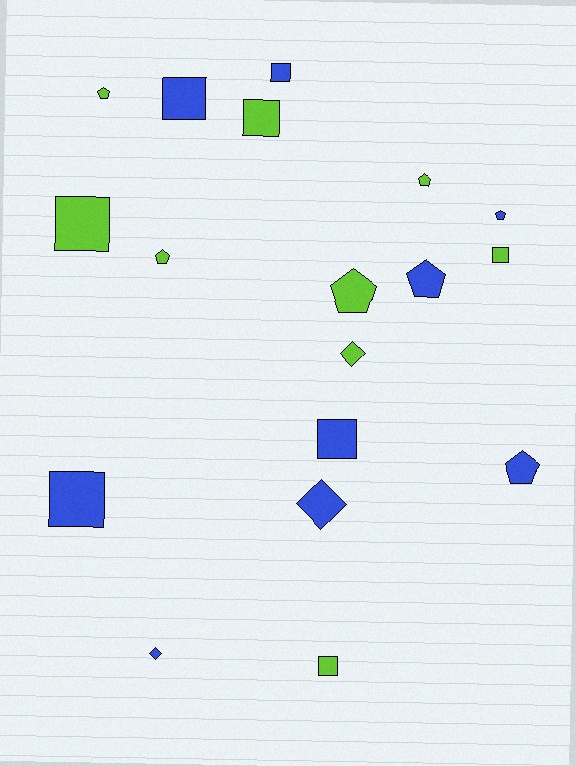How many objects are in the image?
There are 18 objects.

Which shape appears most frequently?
Square, with 8 objects.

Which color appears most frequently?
Lime, with 9 objects.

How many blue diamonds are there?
There are 2 blue diamonds.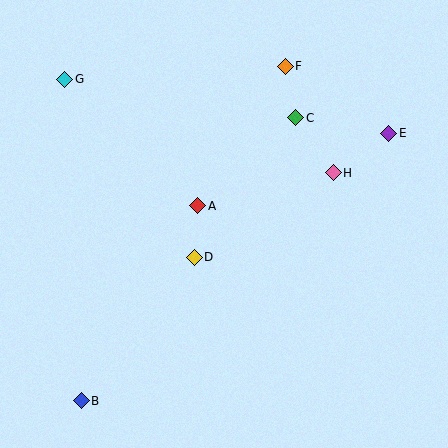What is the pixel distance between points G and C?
The distance between G and C is 234 pixels.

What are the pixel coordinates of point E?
Point E is at (389, 133).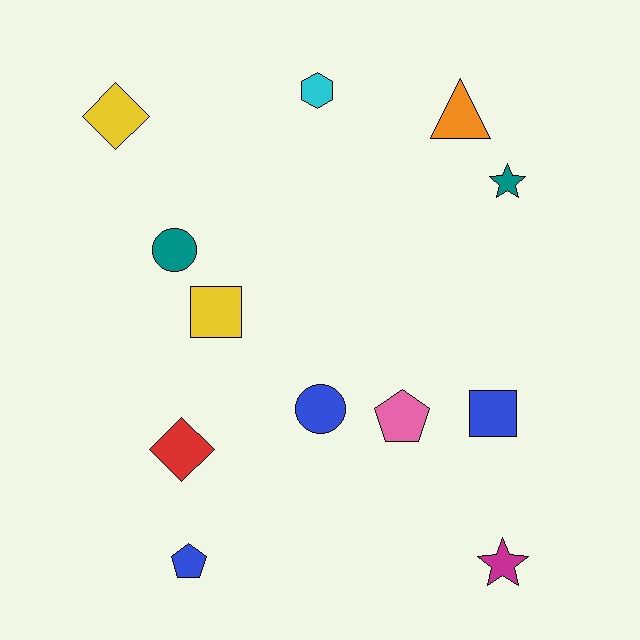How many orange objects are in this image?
There is 1 orange object.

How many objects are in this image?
There are 12 objects.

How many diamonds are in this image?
There are 2 diamonds.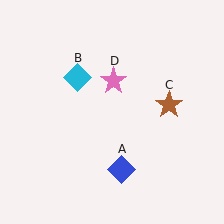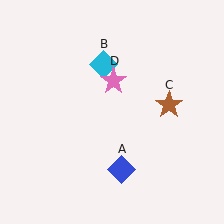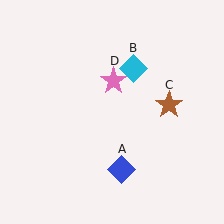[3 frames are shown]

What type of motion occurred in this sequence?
The cyan diamond (object B) rotated clockwise around the center of the scene.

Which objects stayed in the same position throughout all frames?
Blue diamond (object A) and brown star (object C) and pink star (object D) remained stationary.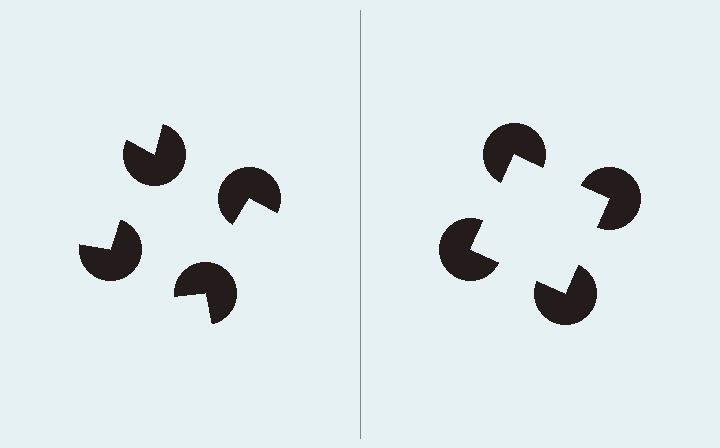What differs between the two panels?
The pac-man discs are positioned identically on both sides; only the wedge orientations differ. On the right they align to a square; on the left they are misaligned.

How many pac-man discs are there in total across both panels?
8 — 4 on each side.